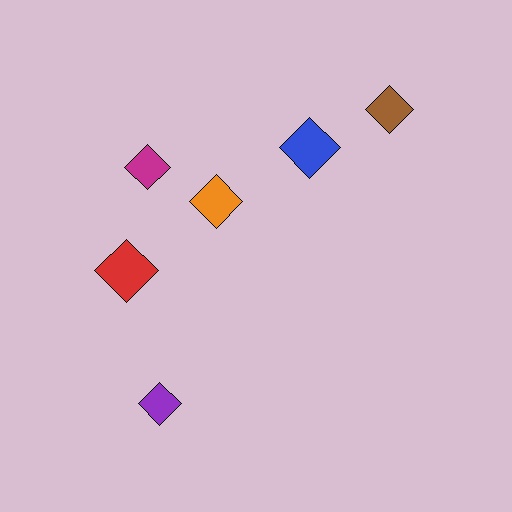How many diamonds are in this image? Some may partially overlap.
There are 6 diamonds.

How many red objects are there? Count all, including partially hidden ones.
There is 1 red object.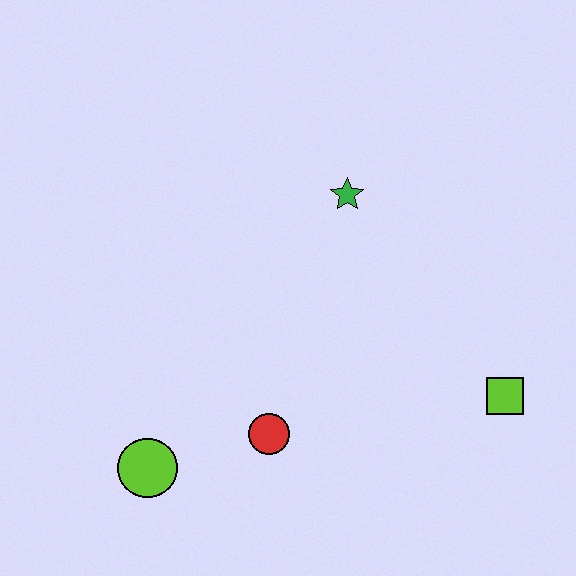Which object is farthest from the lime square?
The lime circle is farthest from the lime square.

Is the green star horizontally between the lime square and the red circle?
Yes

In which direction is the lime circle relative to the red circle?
The lime circle is to the left of the red circle.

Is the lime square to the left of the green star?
No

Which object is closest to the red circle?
The lime circle is closest to the red circle.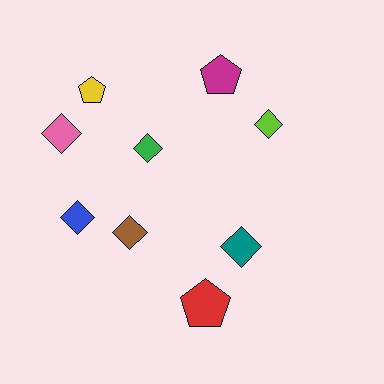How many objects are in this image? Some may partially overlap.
There are 9 objects.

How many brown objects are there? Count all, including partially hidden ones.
There is 1 brown object.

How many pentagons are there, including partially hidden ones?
There are 3 pentagons.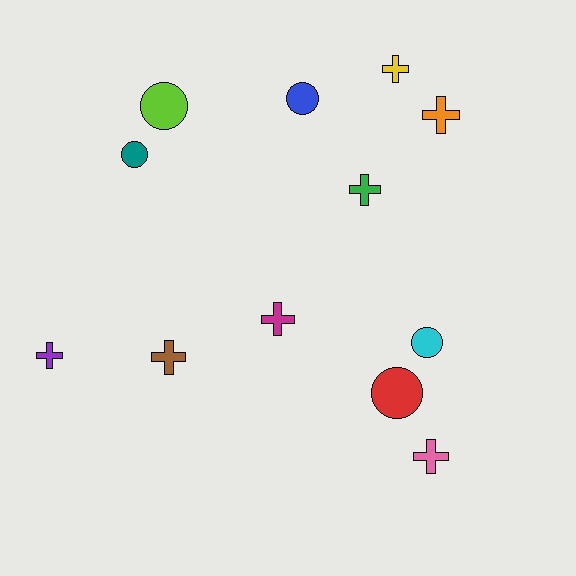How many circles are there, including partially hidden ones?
There are 5 circles.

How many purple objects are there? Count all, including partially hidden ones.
There is 1 purple object.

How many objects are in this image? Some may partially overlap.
There are 12 objects.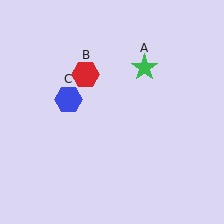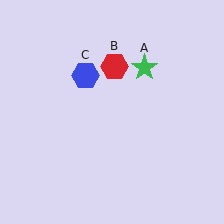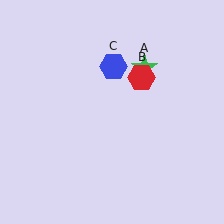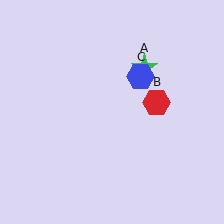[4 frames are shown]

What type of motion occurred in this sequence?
The red hexagon (object B), blue hexagon (object C) rotated clockwise around the center of the scene.